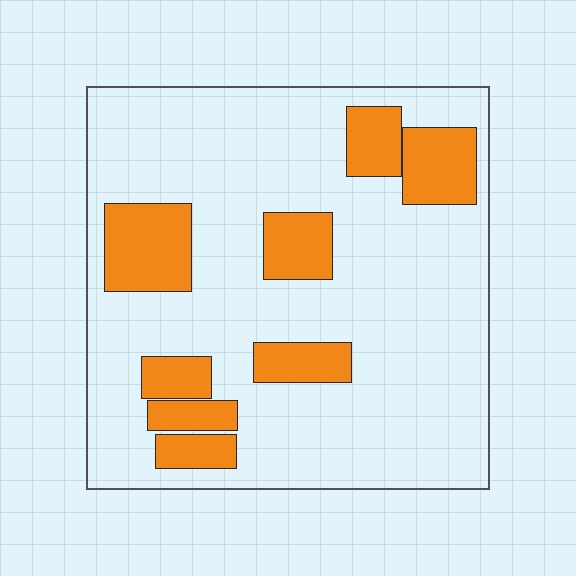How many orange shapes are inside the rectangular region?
8.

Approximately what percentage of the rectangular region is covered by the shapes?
Approximately 20%.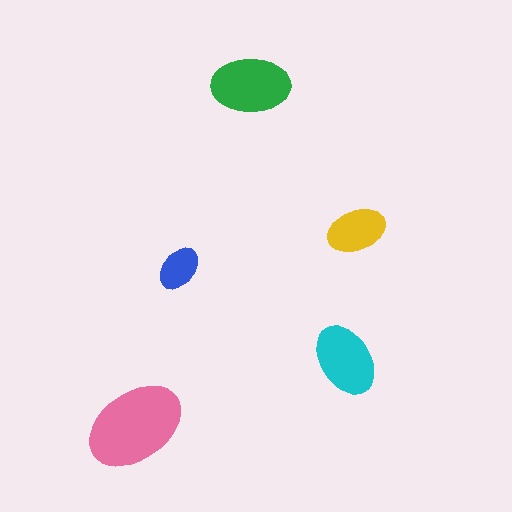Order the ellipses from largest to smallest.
the pink one, the green one, the cyan one, the yellow one, the blue one.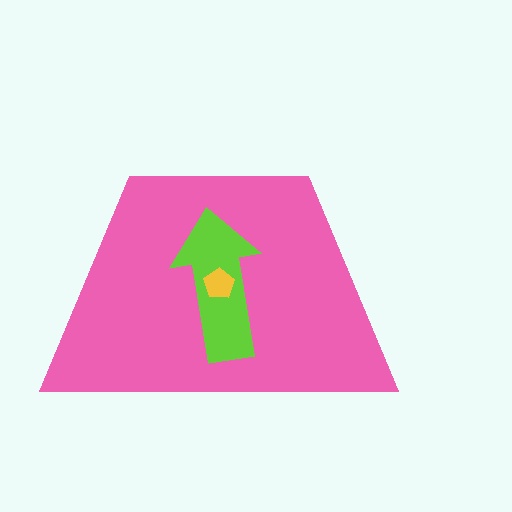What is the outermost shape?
The pink trapezoid.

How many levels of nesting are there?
3.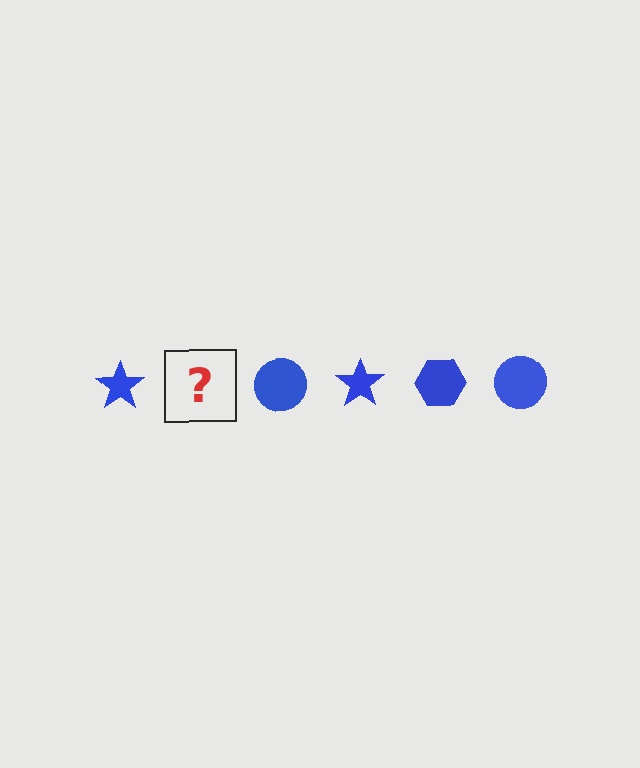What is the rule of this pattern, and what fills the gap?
The rule is that the pattern cycles through star, hexagon, circle shapes in blue. The gap should be filled with a blue hexagon.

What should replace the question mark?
The question mark should be replaced with a blue hexagon.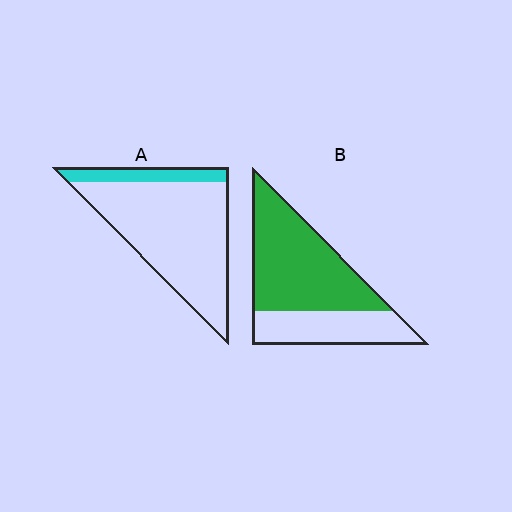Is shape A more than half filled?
No.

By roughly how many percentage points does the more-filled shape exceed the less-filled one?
By roughly 50 percentage points (B over A).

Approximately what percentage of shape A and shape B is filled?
A is approximately 15% and B is approximately 65%.